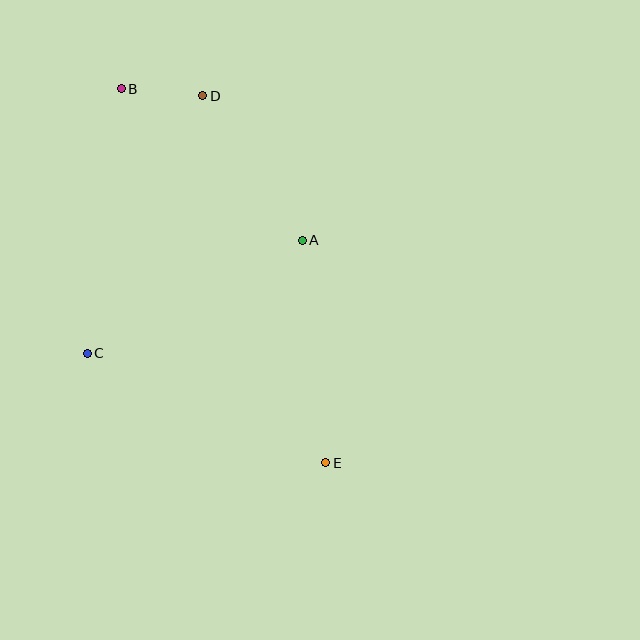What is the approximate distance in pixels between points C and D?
The distance between C and D is approximately 282 pixels.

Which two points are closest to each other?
Points B and D are closest to each other.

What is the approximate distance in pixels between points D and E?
The distance between D and E is approximately 387 pixels.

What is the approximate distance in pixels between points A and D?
The distance between A and D is approximately 176 pixels.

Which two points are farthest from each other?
Points B and E are farthest from each other.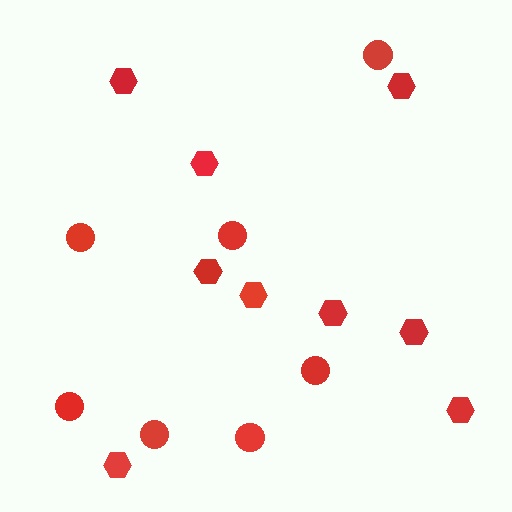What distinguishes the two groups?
There are 2 groups: one group of hexagons (9) and one group of circles (7).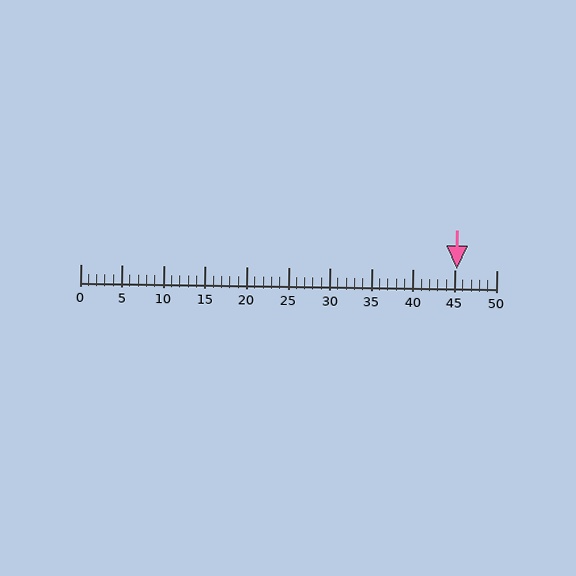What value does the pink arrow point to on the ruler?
The pink arrow points to approximately 45.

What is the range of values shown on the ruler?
The ruler shows values from 0 to 50.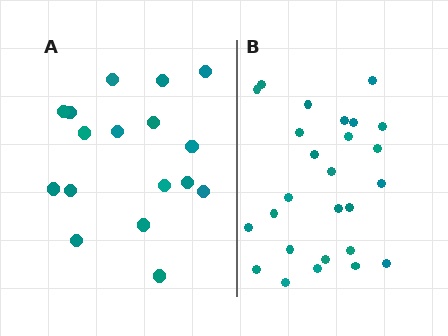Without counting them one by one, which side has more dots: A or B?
Region B (the right region) has more dots.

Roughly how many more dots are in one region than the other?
Region B has roughly 8 or so more dots than region A.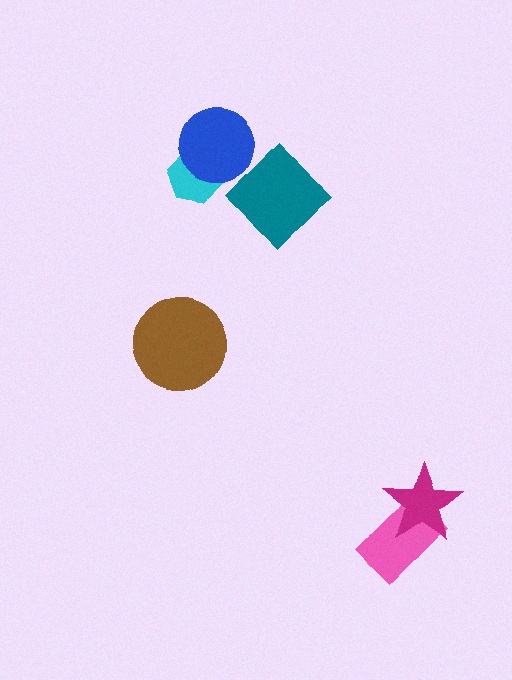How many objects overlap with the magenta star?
1 object overlaps with the magenta star.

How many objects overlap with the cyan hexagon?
1 object overlaps with the cyan hexagon.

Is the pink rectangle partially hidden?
Yes, it is partially covered by another shape.